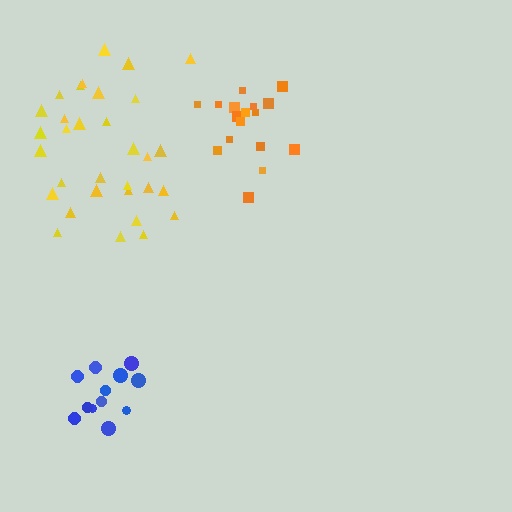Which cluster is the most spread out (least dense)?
Yellow.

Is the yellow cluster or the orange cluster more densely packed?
Orange.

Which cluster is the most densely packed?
Blue.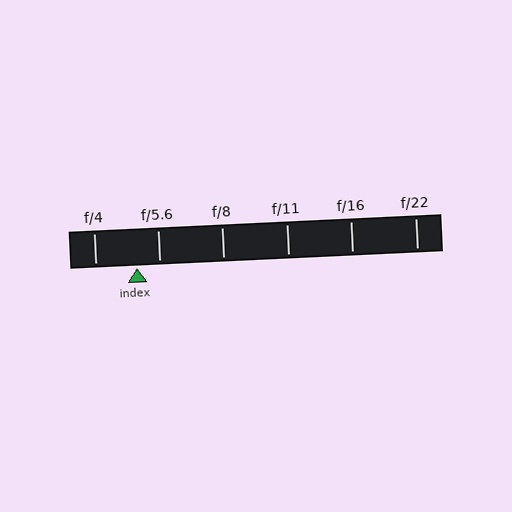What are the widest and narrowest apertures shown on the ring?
The widest aperture shown is f/4 and the narrowest is f/22.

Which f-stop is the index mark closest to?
The index mark is closest to f/5.6.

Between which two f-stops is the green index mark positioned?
The index mark is between f/4 and f/5.6.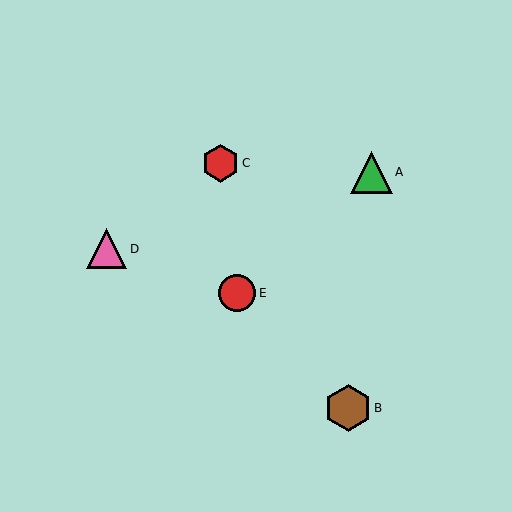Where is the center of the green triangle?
The center of the green triangle is at (371, 172).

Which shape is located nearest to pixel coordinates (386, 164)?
The green triangle (labeled A) at (371, 172) is nearest to that location.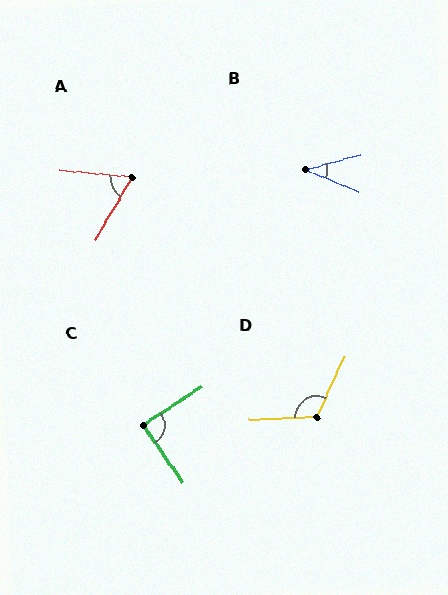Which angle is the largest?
D, at approximately 116 degrees.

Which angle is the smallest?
B, at approximately 38 degrees.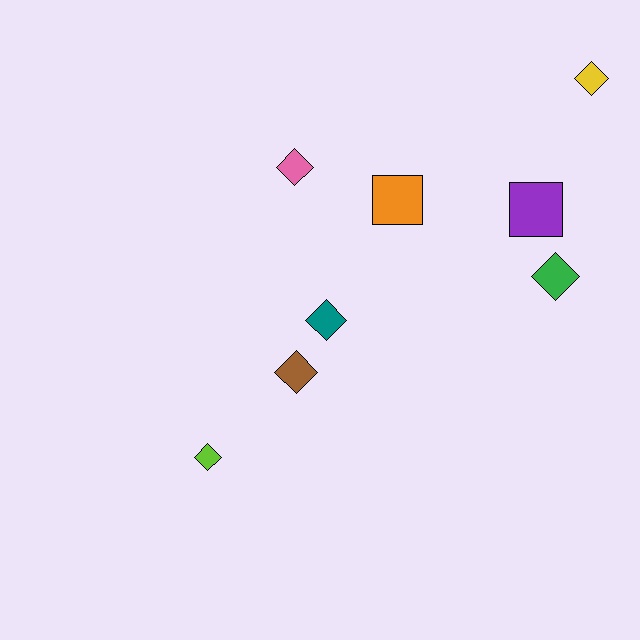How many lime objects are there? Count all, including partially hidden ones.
There is 1 lime object.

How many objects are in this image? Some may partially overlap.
There are 8 objects.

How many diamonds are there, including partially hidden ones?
There are 6 diamonds.